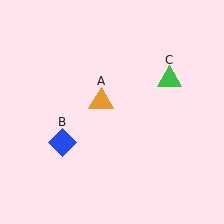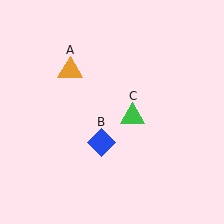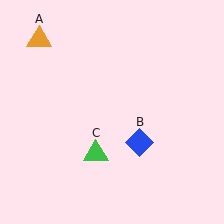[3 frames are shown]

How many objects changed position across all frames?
3 objects changed position: orange triangle (object A), blue diamond (object B), green triangle (object C).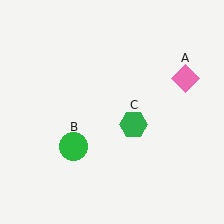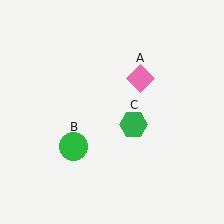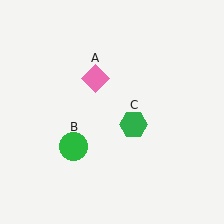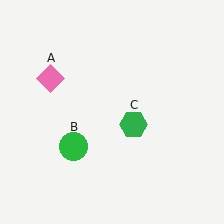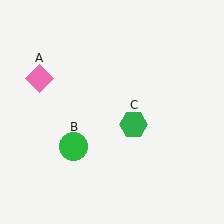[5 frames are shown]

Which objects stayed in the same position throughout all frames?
Green circle (object B) and green hexagon (object C) remained stationary.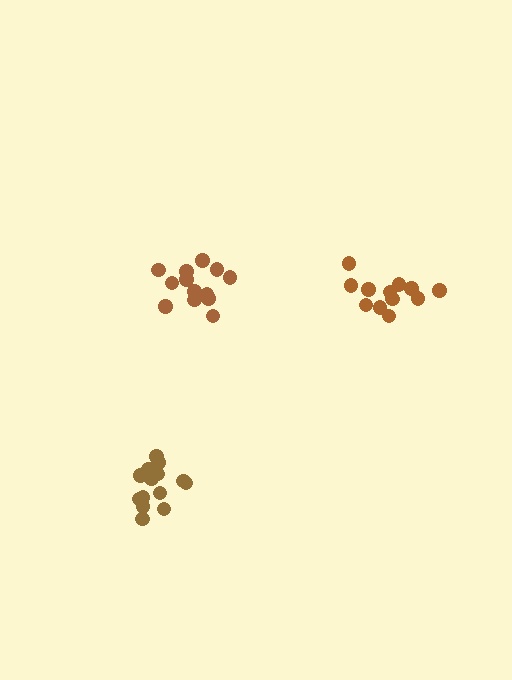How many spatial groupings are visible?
There are 3 spatial groupings.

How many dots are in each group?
Group 1: 12 dots, Group 2: 13 dots, Group 3: 14 dots (39 total).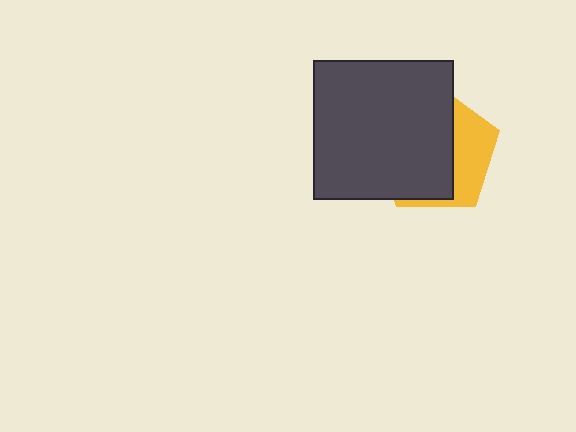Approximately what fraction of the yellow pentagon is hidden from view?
Roughly 64% of the yellow pentagon is hidden behind the dark gray square.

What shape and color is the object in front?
The object in front is a dark gray square.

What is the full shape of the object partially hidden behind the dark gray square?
The partially hidden object is a yellow pentagon.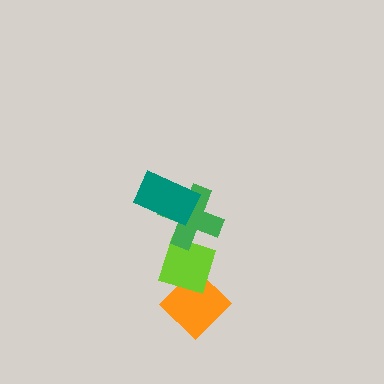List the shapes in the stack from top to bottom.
From top to bottom: the teal rectangle, the green cross, the lime diamond, the orange diamond.